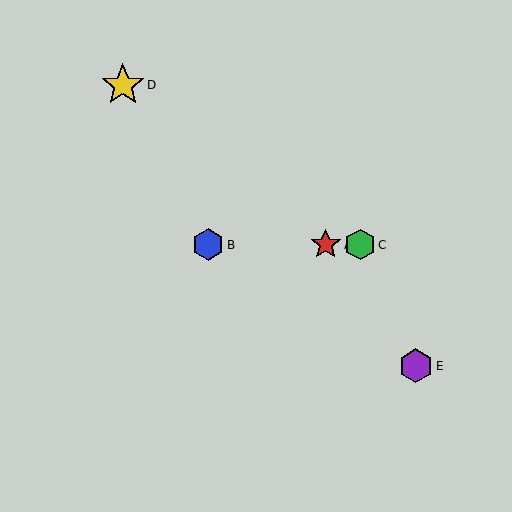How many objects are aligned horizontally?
3 objects (A, B, C) are aligned horizontally.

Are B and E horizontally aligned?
No, B is at y≈245 and E is at y≈366.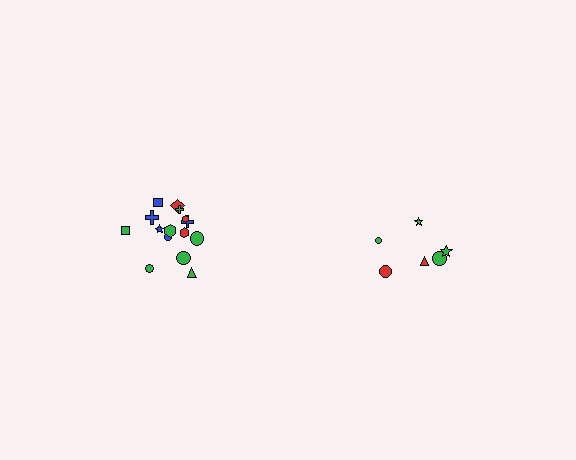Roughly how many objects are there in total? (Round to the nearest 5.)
Roughly 20 objects in total.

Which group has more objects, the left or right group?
The left group.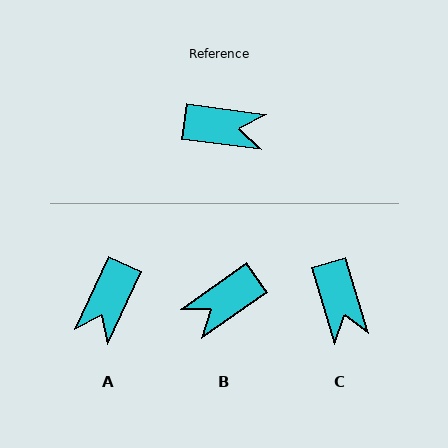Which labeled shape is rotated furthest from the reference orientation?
B, about 137 degrees away.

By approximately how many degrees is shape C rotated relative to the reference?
Approximately 66 degrees clockwise.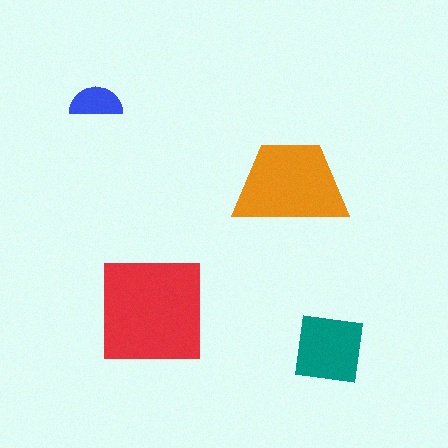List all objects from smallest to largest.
The blue semicircle, the teal square, the orange trapezoid, the red square.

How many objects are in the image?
There are 4 objects in the image.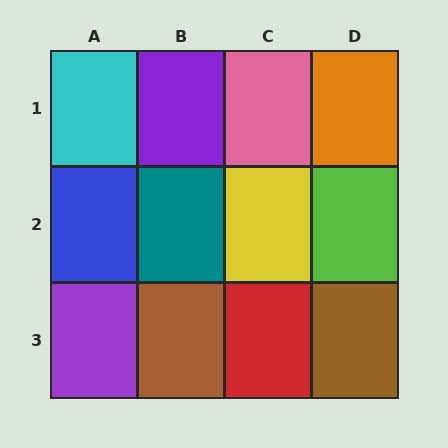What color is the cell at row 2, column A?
Blue.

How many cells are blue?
1 cell is blue.